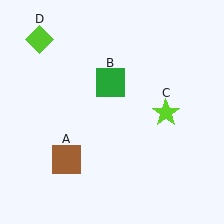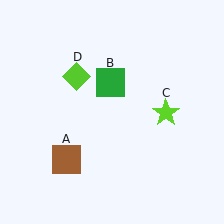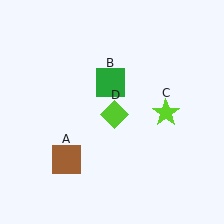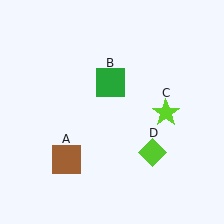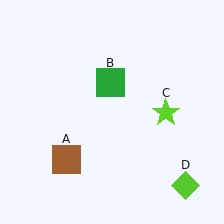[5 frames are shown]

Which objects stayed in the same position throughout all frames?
Brown square (object A) and green square (object B) and lime star (object C) remained stationary.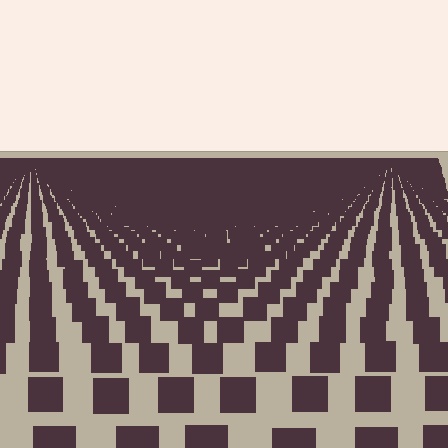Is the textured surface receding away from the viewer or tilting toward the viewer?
The surface is receding away from the viewer. Texture elements get smaller and denser toward the top.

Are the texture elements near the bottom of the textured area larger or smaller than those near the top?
Larger. Near the bottom, elements are closer to the viewer and appear at a bigger on-screen size.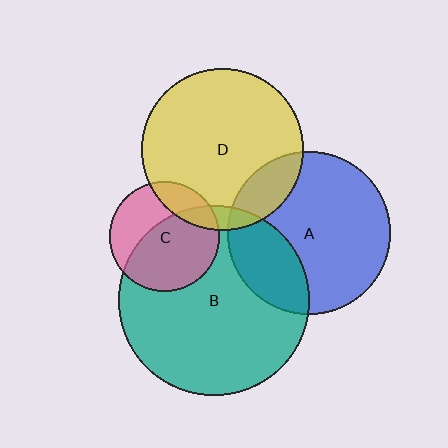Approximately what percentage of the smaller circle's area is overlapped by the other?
Approximately 60%.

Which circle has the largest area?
Circle B (teal).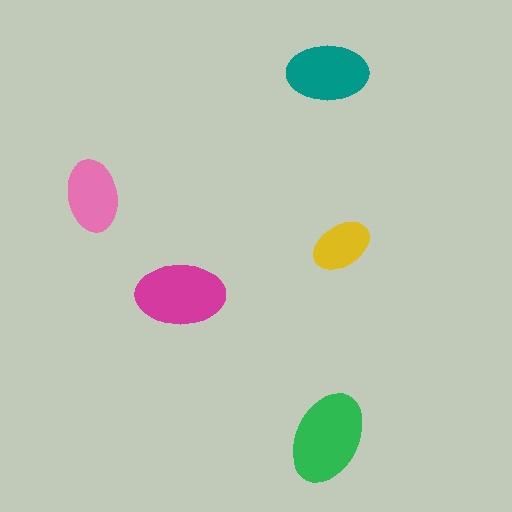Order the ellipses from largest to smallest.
the green one, the magenta one, the teal one, the pink one, the yellow one.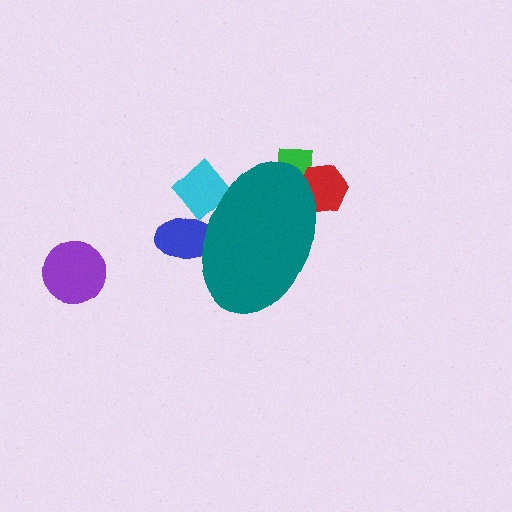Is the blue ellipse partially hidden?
Yes, the blue ellipse is partially hidden behind the teal ellipse.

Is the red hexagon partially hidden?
Yes, the red hexagon is partially hidden behind the teal ellipse.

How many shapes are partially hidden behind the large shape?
4 shapes are partially hidden.